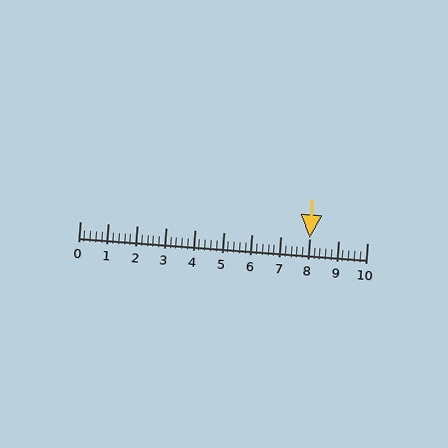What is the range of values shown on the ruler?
The ruler shows values from 0 to 10.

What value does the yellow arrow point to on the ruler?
The yellow arrow points to approximately 8.0.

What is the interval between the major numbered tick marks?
The major tick marks are spaced 1 units apart.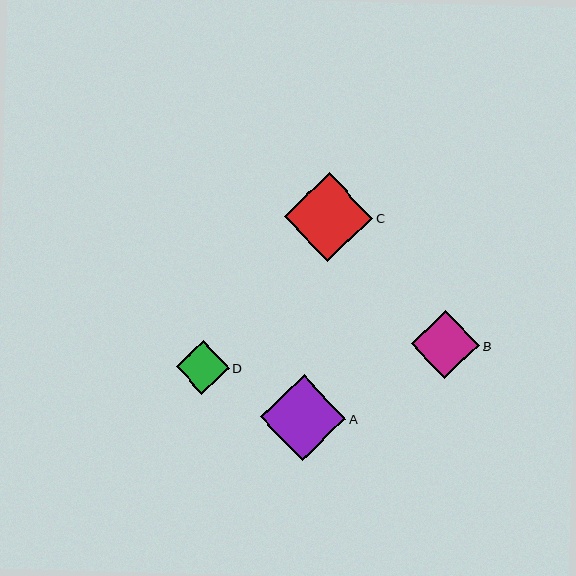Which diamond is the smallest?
Diamond D is the smallest with a size of approximately 53 pixels.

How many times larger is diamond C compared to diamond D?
Diamond C is approximately 1.7 times the size of diamond D.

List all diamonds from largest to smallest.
From largest to smallest: C, A, B, D.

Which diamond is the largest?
Diamond C is the largest with a size of approximately 88 pixels.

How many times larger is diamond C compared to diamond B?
Diamond C is approximately 1.3 times the size of diamond B.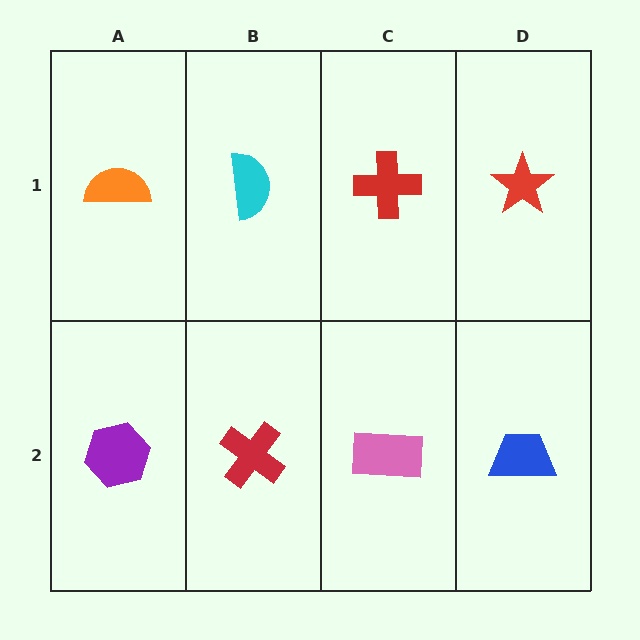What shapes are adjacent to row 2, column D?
A red star (row 1, column D), a pink rectangle (row 2, column C).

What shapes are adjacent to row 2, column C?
A red cross (row 1, column C), a red cross (row 2, column B), a blue trapezoid (row 2, column D).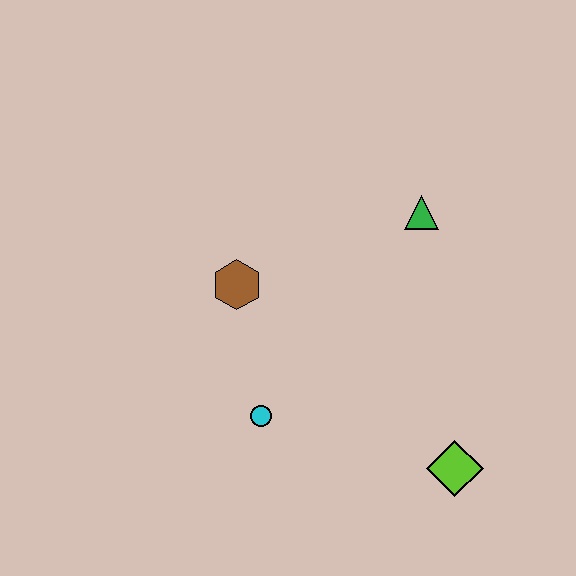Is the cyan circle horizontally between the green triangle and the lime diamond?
No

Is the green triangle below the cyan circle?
No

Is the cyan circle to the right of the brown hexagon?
Yes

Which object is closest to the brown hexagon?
The cyan circle is closest to the brown hexagon.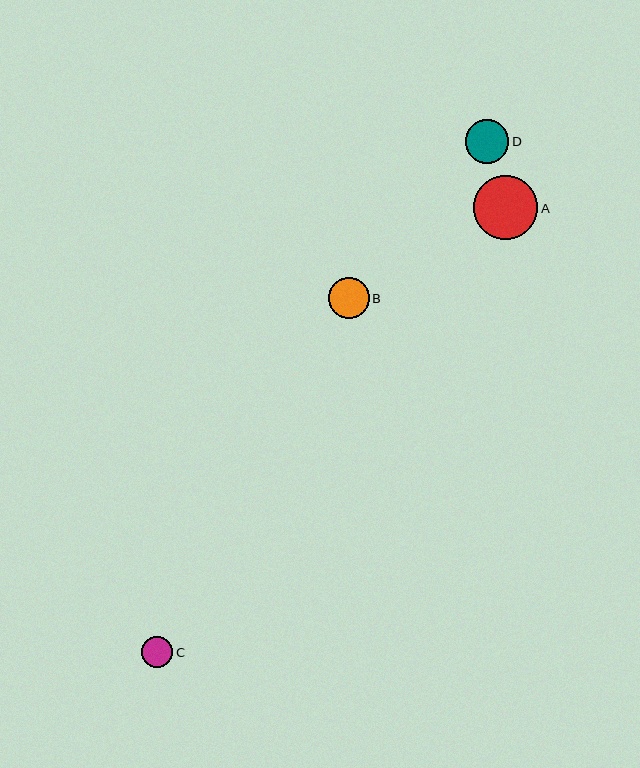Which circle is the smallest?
Circle C is the smallest with a size of approximately 32 pixels.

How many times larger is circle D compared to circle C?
Circle D is approximately 1.4 times the size of circle C.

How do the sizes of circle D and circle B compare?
Circle D and circle B are approximately the same size.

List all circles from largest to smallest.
From largest to smallest: A, D, B, C.